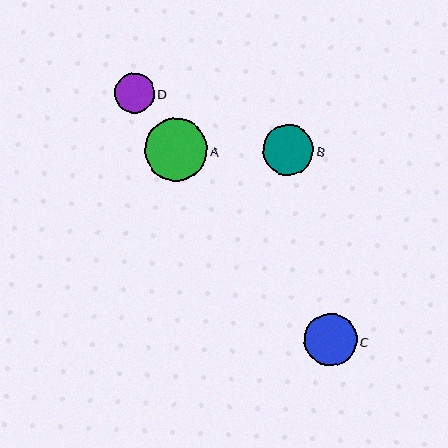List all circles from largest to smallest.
From largest to smallest: A, C, B, D.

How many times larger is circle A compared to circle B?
Circle A is approximately 1.2 times the size of circle B.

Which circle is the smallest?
Circle D is the smallest with a size of approximately 39 pixels.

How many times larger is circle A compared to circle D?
Circle A is approximately 1.6 times the size of circle D.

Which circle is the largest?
Circle A is the largest with a size of approximately 63 pixels.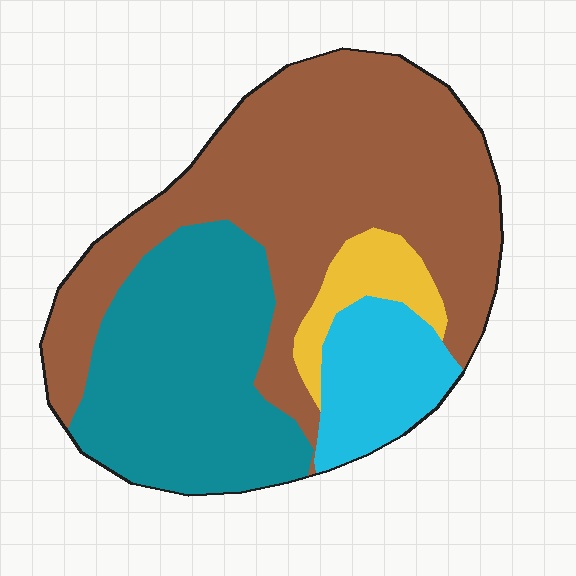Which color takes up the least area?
Yellow, at roughly 5%.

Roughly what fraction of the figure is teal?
Teal takes up about one third (1/3) of the figure.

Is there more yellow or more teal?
Teal.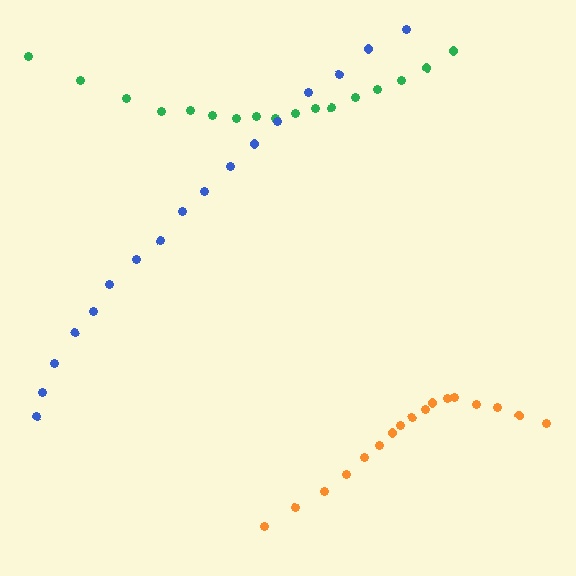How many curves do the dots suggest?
There are 3 distinct paths.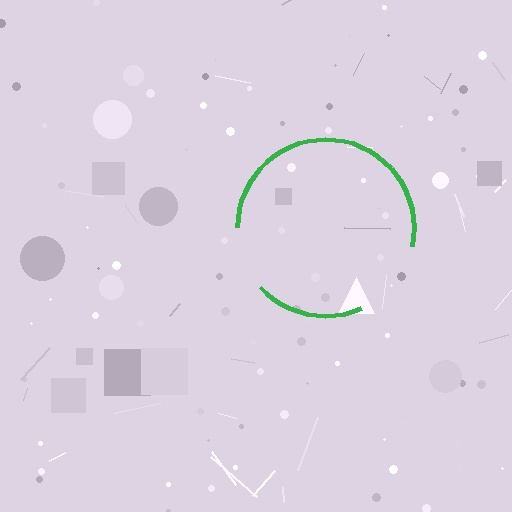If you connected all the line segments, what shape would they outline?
They would outline a circle.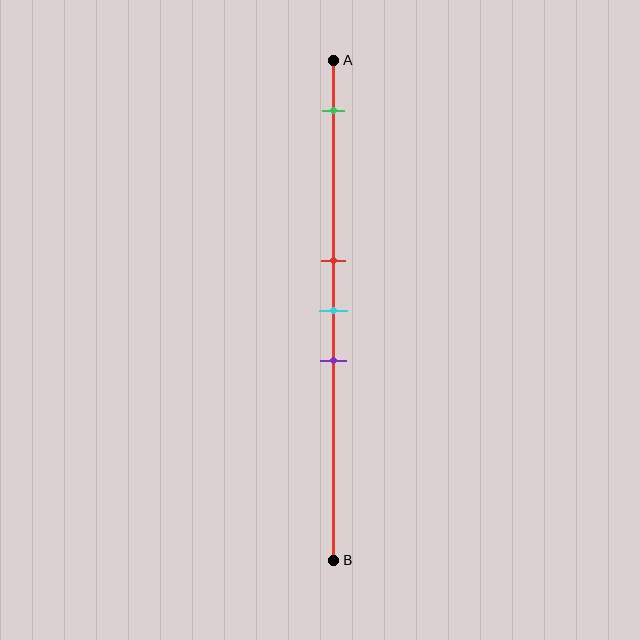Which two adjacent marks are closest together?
The red and cyan marks are the closest adjacent pair.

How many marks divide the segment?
There are 4 marks dividing the segment.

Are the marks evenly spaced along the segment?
No, the marks are not evenly spaced.